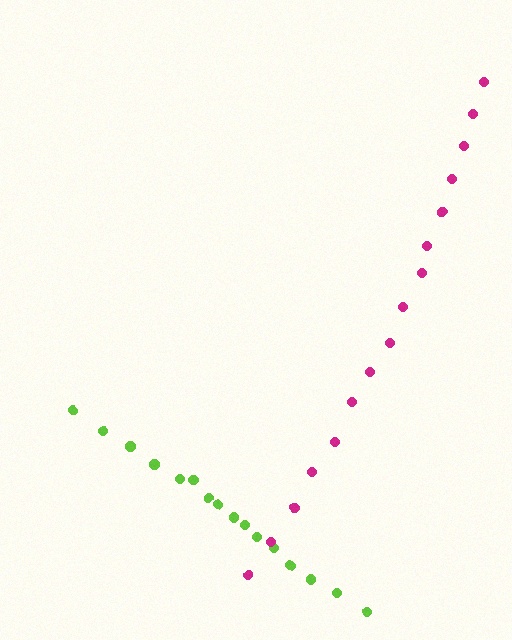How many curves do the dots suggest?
There are 2 distinct paths.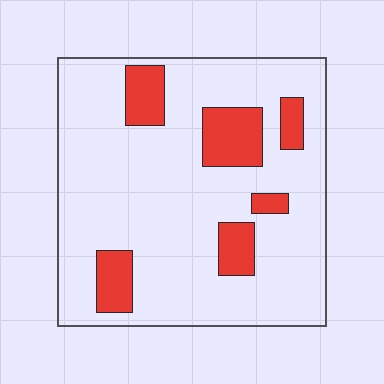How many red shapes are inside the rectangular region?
6.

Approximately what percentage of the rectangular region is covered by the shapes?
Approximately 15%.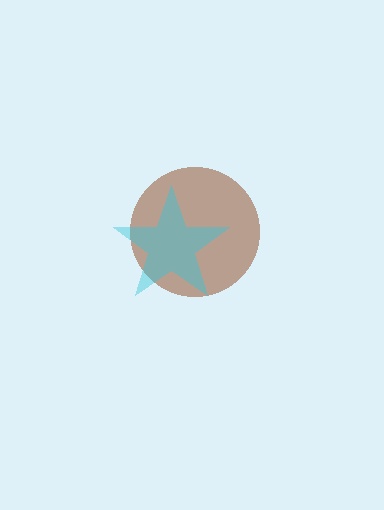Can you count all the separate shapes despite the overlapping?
Yes, there are 2 separate shapes.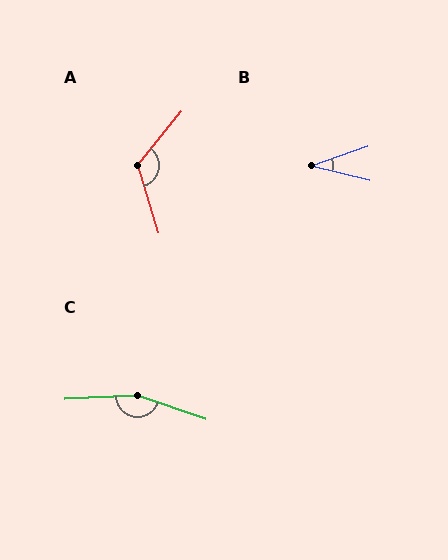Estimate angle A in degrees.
Approximately 124 degrees.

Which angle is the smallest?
B, at approximately 33 degrees.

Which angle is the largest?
C, at approximately 159 degrees.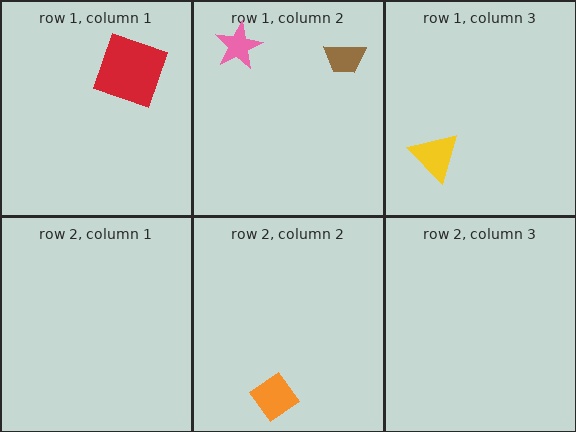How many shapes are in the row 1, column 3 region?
1.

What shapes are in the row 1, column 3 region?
The yellow triangle.